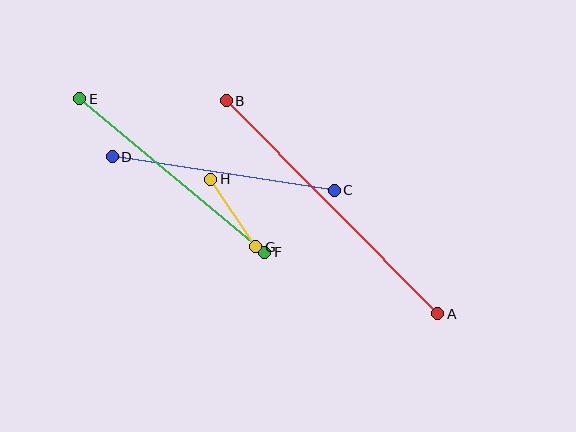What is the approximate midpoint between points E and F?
The midpoint is at approximately (172, 175) pixels.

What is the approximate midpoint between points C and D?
The midpoint is at approximately (223, 174) pixels.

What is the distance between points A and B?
The distance is approximately 300 pixels.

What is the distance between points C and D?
The distance is approximately 225 pixels.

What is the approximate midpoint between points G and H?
The midpoint is at approximately (233, 213) pixels.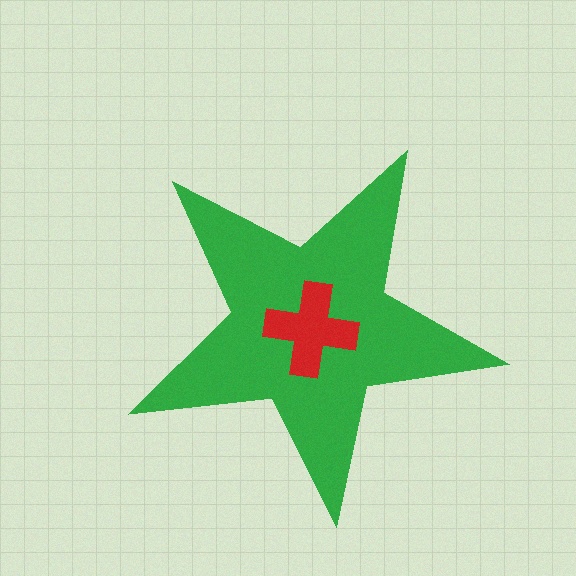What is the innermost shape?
The red cross.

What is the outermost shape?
The green star.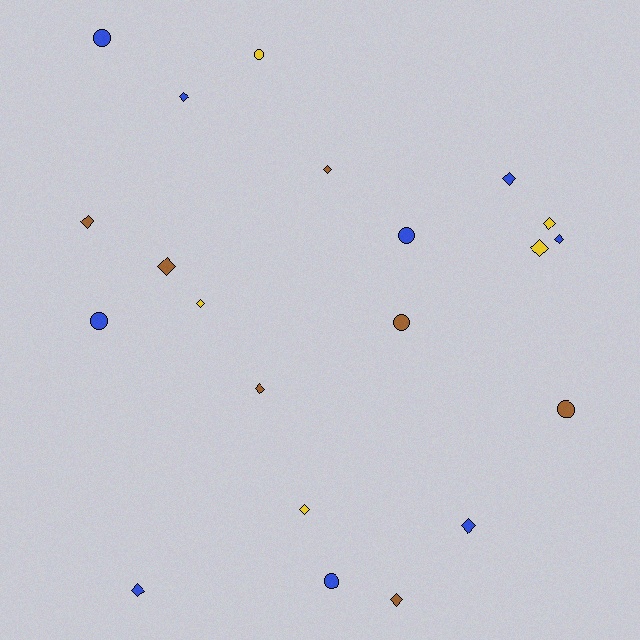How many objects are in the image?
There are 21 objects.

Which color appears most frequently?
Blue, with 9 objects.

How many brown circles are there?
There are 2 brown circles.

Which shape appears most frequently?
Diamond, with 14 objects.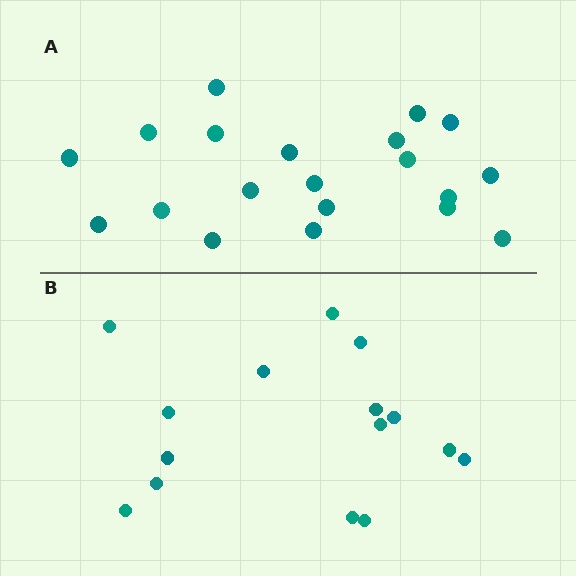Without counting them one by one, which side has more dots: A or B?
Region A (the top region) has more dots.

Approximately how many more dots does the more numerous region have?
Region A has about 5 more dots than region B.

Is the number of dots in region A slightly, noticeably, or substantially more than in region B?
Region A has noticeably more, but not dramatically so. The ratio is roughly 1.3 to 1.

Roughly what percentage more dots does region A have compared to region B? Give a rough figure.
About 35% more.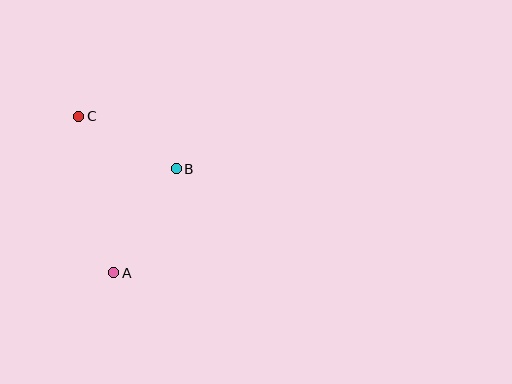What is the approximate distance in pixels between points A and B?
The distance between A and B is approximately 121 pixels.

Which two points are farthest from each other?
Points A and C are farthest from each other.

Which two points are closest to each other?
Points B and C are closest to each other.